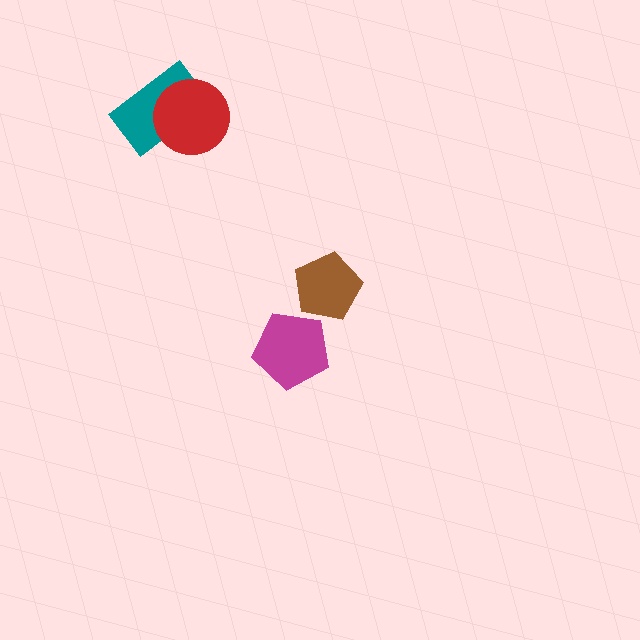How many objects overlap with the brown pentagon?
0 objects overlap with the brown pentagon.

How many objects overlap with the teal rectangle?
1 object overlaps with the teal rectangle.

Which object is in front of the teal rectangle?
The red circle is in front of the teal rectangle.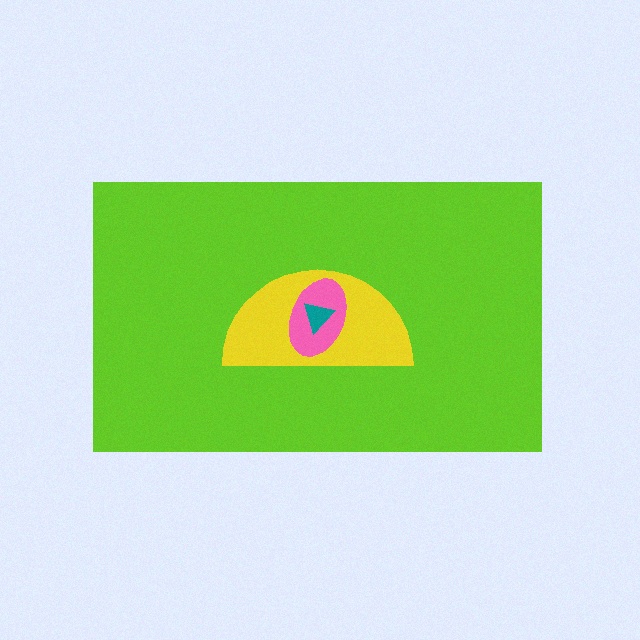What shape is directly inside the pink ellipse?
The teal triangle.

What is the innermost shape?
The teal triangle.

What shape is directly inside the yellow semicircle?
The pink ellipse.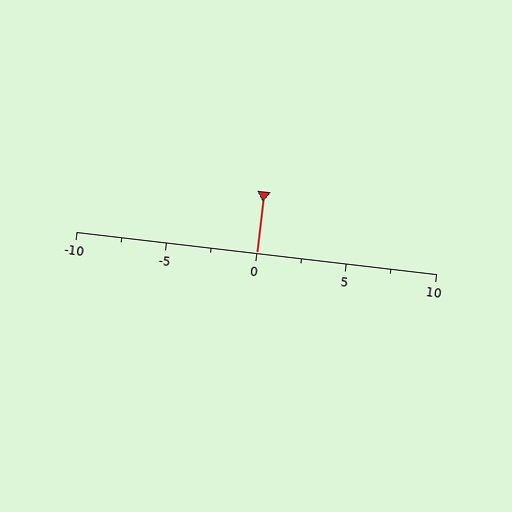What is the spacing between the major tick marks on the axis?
The major ticks are spaced 5 apart.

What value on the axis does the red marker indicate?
The marker indicates approximately 0.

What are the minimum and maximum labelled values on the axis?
The axis runs from -10 to 10.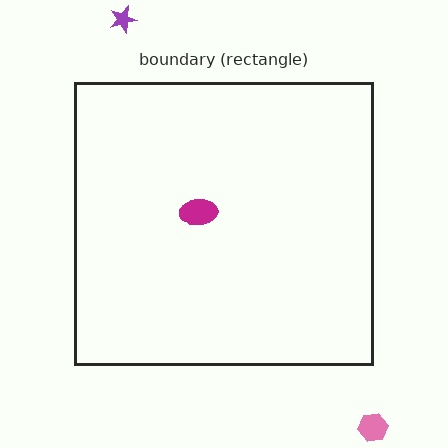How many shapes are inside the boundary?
1 inside, 2 outside.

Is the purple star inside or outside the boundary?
Outside.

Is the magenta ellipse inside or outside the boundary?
Inside.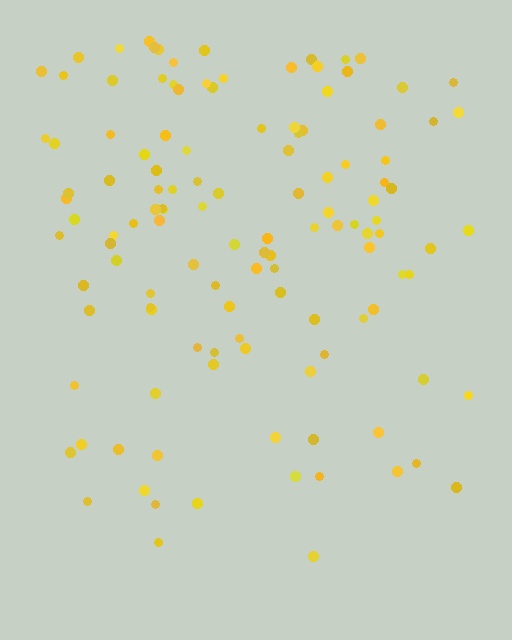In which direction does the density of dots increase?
From bottom to top, with the top side densest.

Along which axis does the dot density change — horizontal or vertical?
Vertical.